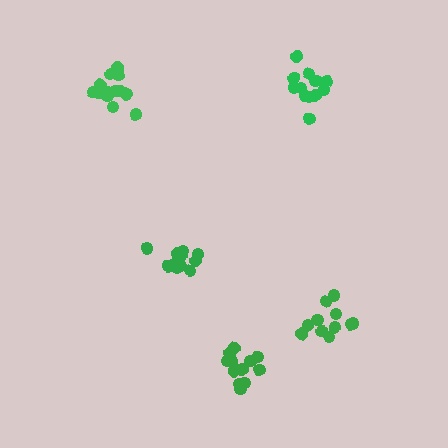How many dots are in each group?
Group 1: 11 dots, Group 2: 15 dots, Group 3: 11 dots, Group 4: 12 dots, Group 5: 13 dots (62 total).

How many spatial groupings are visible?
There are 5 spatial groupings.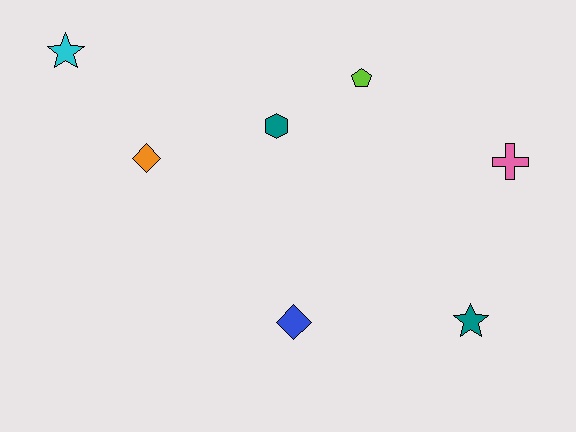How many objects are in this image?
There are 7 objects.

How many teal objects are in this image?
There are 2 teal objects.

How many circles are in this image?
There are no circles.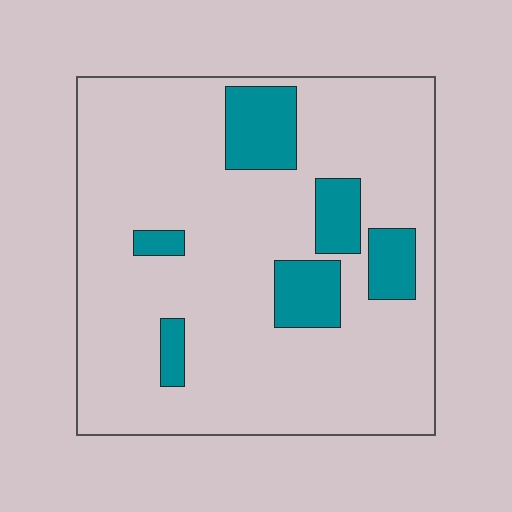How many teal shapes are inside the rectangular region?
6.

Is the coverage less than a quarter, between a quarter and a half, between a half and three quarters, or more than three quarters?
Less than a quarter.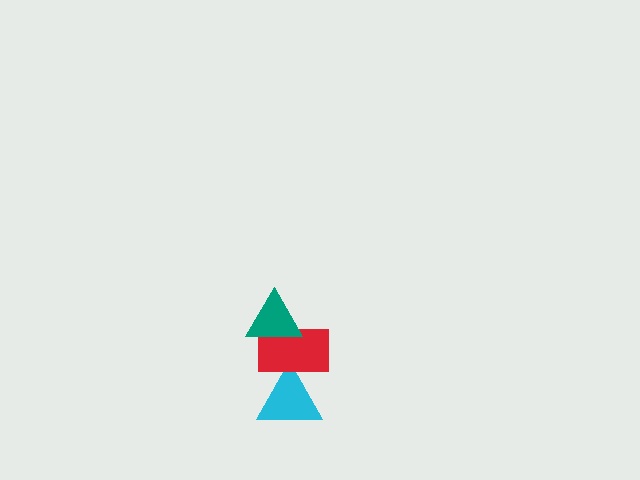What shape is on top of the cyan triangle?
The red rectangle is on top of the cyan triangle.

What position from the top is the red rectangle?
The red rectangle is 2nd from the top.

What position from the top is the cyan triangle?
The cyan triangle is 3rd from the top.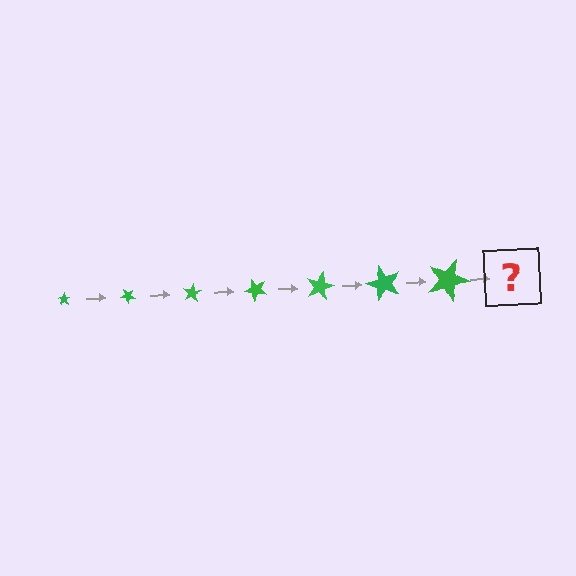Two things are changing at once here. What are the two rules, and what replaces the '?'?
The two rules are that the star grows larger each step and it rotates 40 degrees each step. The '?' should be a star, larger than the previous one and rotated 280 degrees from the start.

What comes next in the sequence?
The next element should be a star, larger than the previous one and rotated 280 degrees from the start.